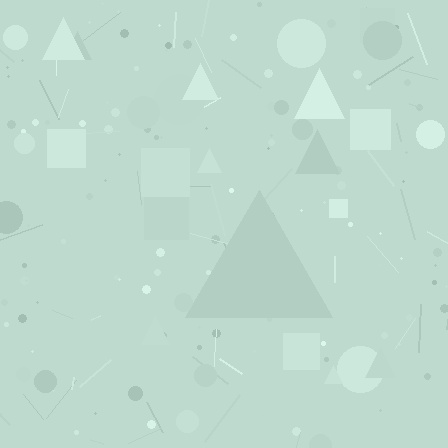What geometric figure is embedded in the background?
A triangle is embedded in the background.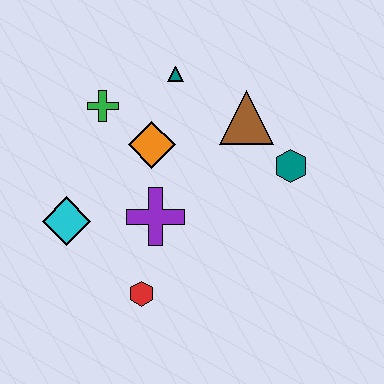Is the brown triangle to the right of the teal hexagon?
No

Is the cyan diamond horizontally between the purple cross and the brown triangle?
No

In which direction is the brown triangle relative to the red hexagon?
The brown triangle is above the red hexagon.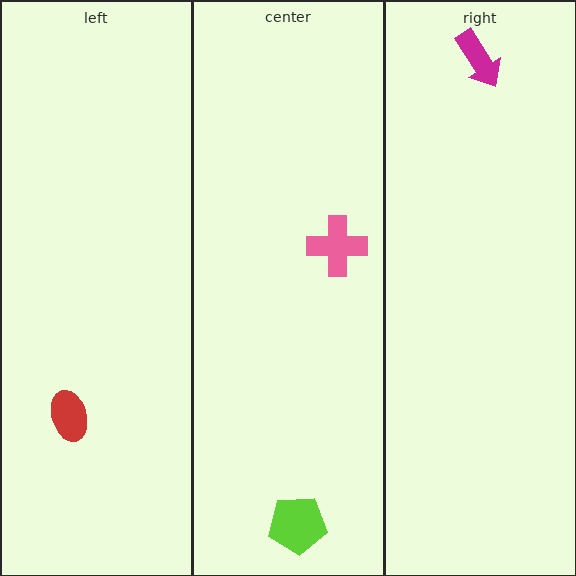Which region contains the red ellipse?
The left region.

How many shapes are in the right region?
1.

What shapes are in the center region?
The pink cross, the lime pentagon.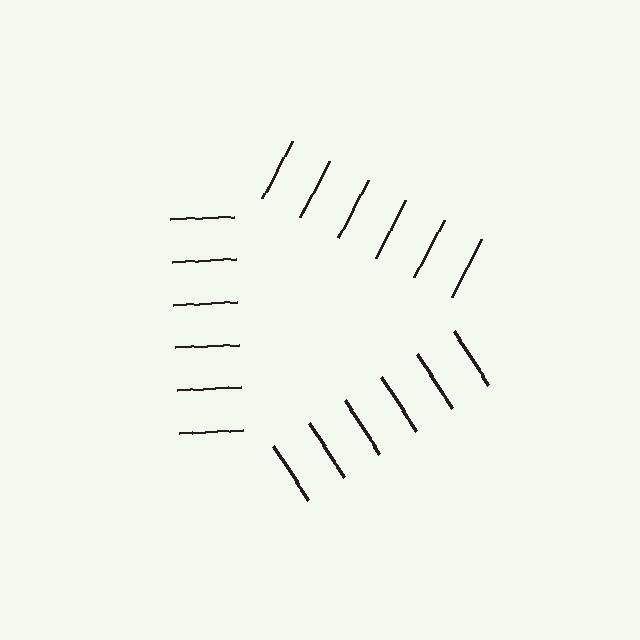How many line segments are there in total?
18 — 6 along each of the 3 edges.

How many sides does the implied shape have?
3 sides — the line-ends trace a triangle.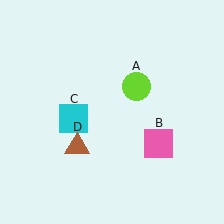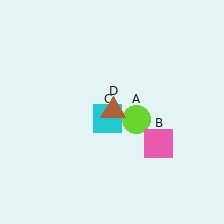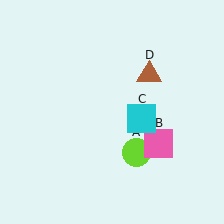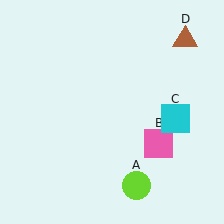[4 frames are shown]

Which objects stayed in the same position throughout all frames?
Pink square (object B) remained stationary.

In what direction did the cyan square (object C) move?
The cyan square (object C) moved right.